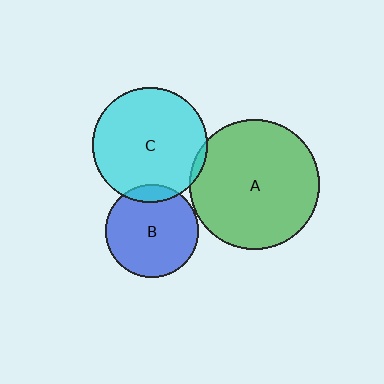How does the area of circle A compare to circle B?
Approximately 2.0 times.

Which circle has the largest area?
Circle A (green).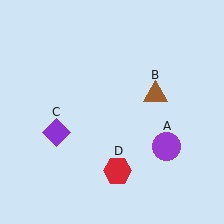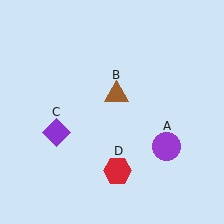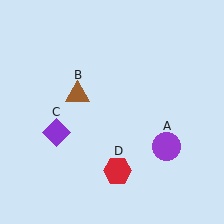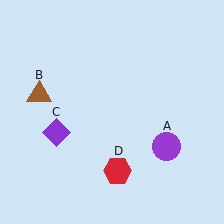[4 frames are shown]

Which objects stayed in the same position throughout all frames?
Purple circle (object A) and purple diamond (object C) and red hexagon (object D) remained stationary.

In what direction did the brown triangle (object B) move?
The brown triangle (object B) moved left.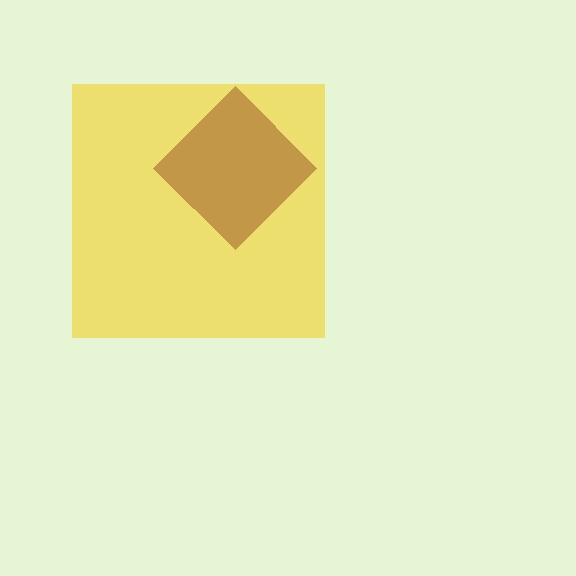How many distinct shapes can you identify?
There are 2 distinct shapes: a yellow square, a brown diamond.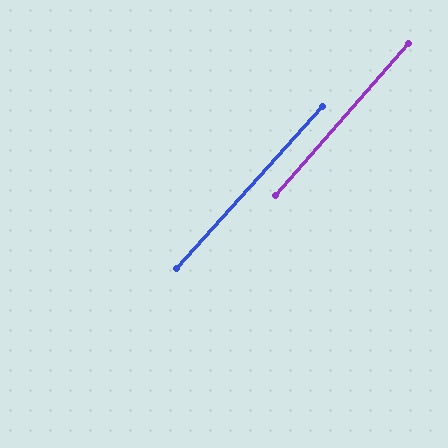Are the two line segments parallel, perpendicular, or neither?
Parallel — their directions differ by only 0.7°.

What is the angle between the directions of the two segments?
Approximately 1 degree.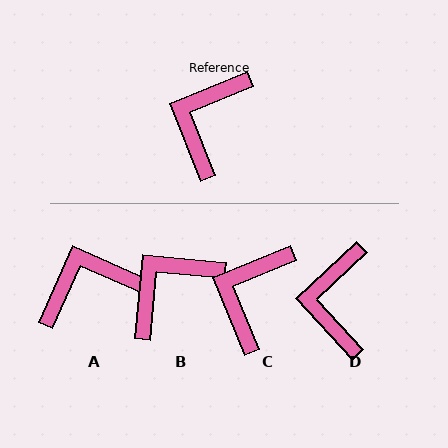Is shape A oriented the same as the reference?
No, it is off by about 46 degrees.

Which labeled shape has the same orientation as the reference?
C.